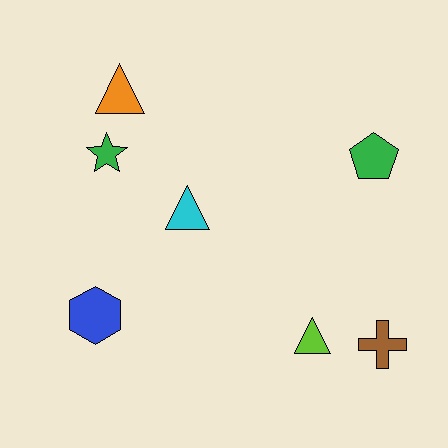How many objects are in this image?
There are 7 objects.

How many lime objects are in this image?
There is 1 lime object.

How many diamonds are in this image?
There are no diamonds.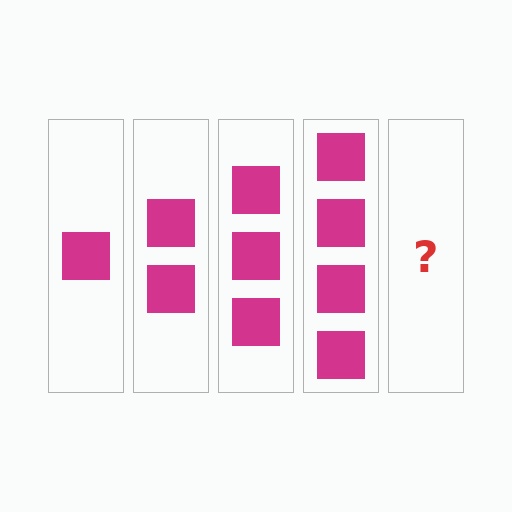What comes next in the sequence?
The next element should be 5 squares.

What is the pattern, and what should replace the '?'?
The pattern is that each step adds one more square. The '?' should be 5 squares.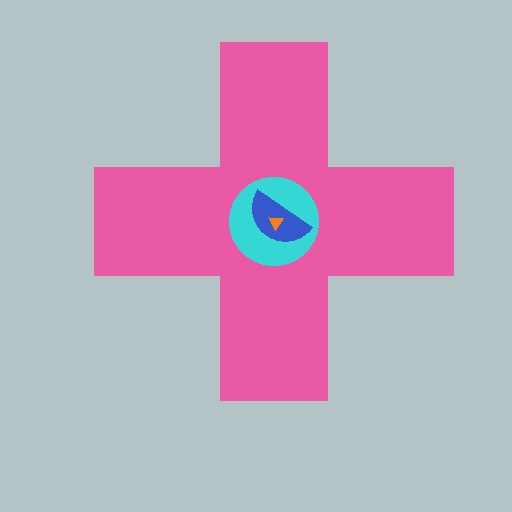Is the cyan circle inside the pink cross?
Yes.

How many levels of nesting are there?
4.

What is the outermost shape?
The pink cross.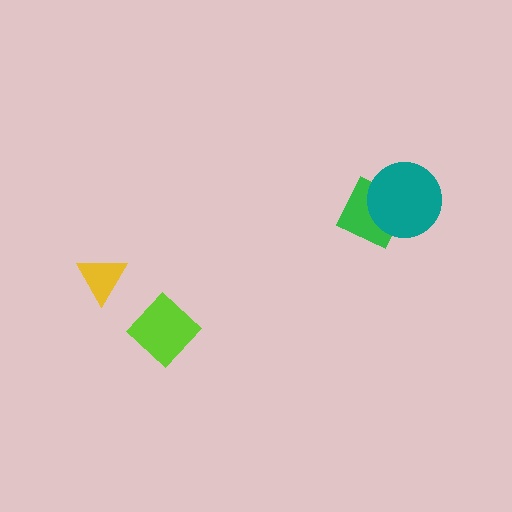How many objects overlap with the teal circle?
1 object overlaps with the teal circle.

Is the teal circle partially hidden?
No, no other shape covers it.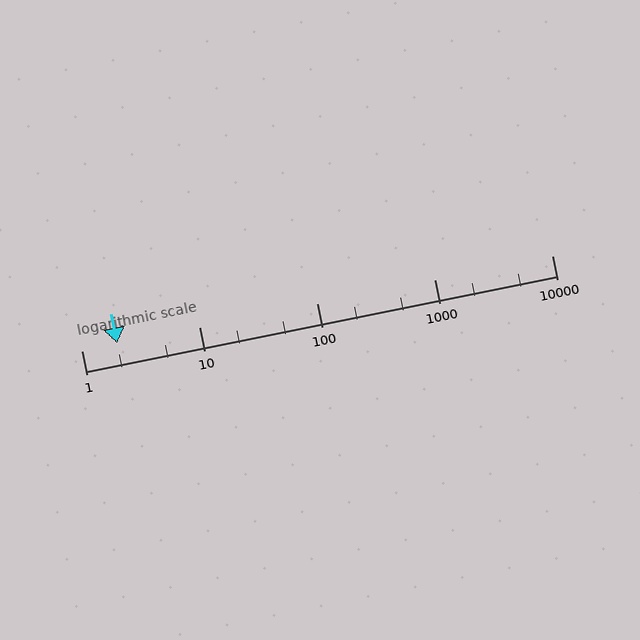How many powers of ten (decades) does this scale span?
The scale spans 4 decades, from 1 to 10000.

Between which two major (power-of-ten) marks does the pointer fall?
The pointer is between 1 and 10.